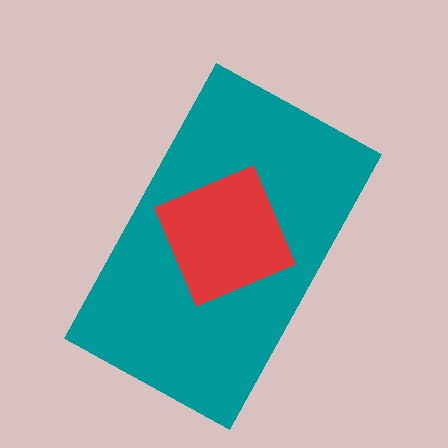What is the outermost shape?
The teal rectangle.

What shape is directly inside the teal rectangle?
The red diamond.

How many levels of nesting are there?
2.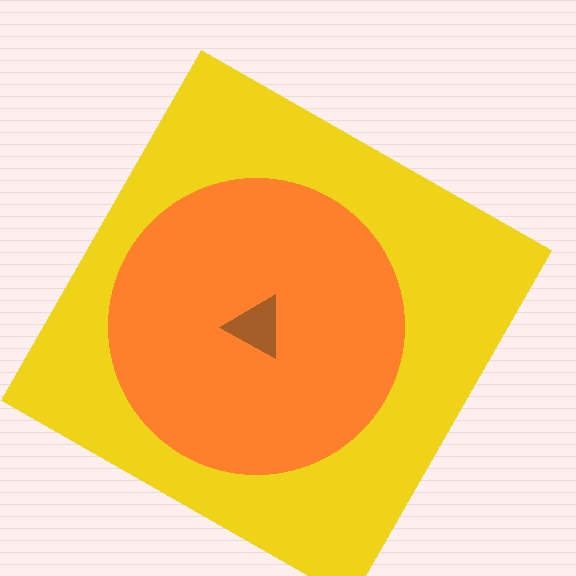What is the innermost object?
The brown triangle.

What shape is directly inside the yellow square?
The orange circle.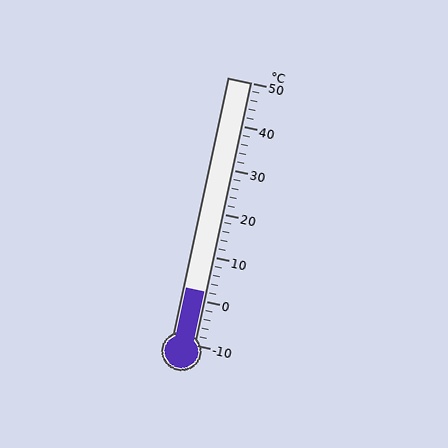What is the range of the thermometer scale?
The thermometer scale ranges from -10°C to 50°C.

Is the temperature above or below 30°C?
The temperature is below 30°C.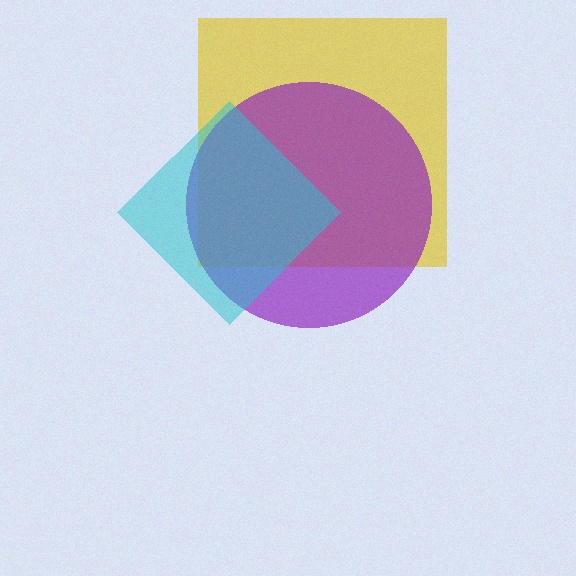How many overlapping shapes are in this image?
There are 3 overlapping shapes in the image.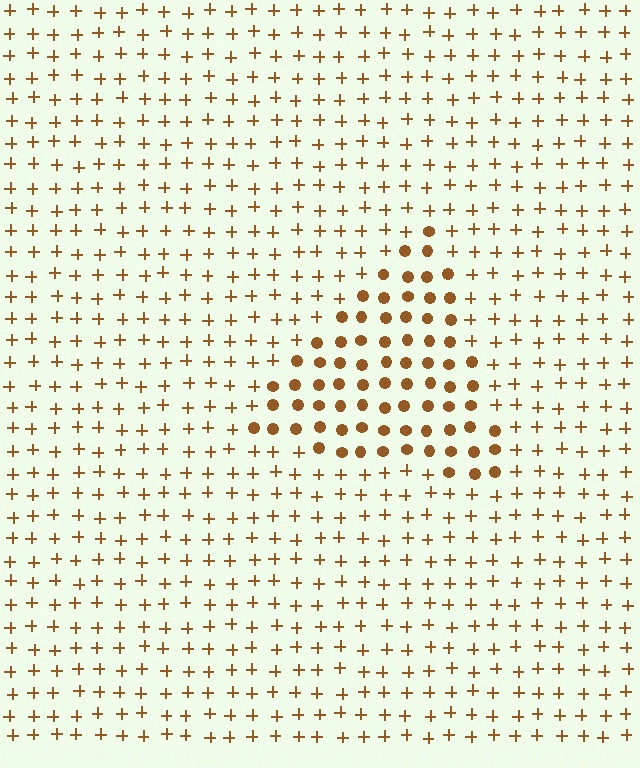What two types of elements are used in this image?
The image uses circles inside the triangle region and plus signs outside it.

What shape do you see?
I see a triangle.